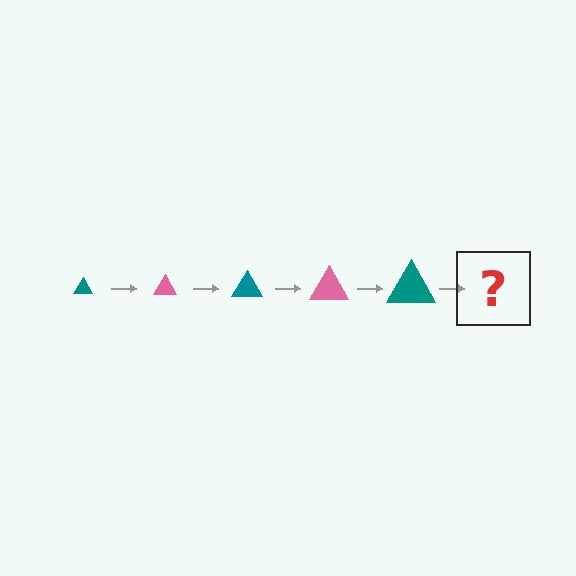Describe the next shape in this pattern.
It should be a pink triangle, larger than the previous one.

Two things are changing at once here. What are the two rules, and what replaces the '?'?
The two rules are that the triangle grows larger each step and the color cycles through teal and pink. The '?' should be a pink triangle, larger than the previous one.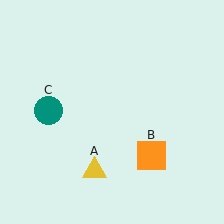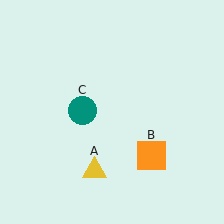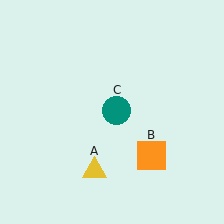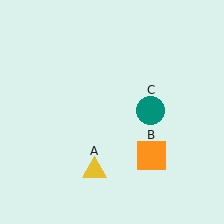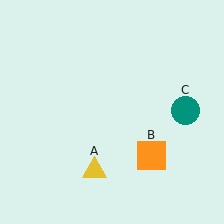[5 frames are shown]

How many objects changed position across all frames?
1 object changed position: teal circle (object C).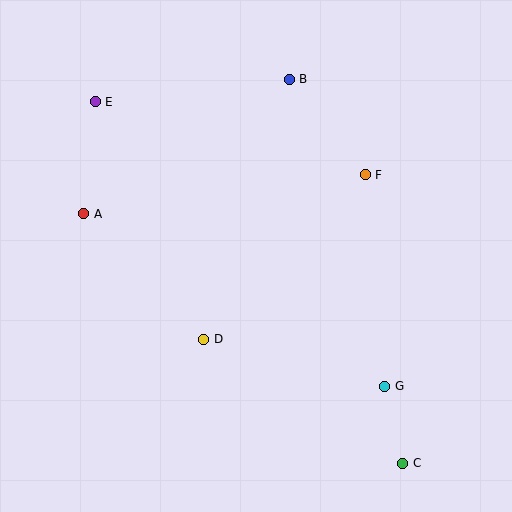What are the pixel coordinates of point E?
Point E is at (95, 102).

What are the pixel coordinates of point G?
Point G is at (385, 386).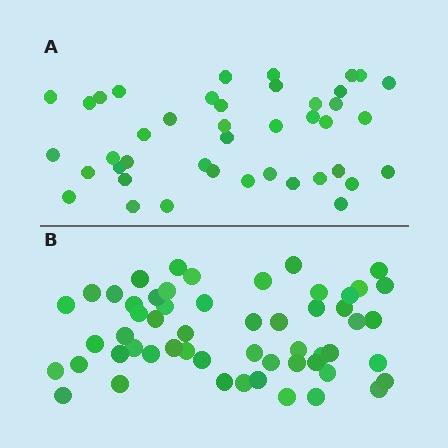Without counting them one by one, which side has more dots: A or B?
Region B (the bottom region) has more dots.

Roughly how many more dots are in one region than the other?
Region B has approximately 15 more dots than region A.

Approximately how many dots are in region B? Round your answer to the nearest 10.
About 60 dots. (The exact count is 55, which rounds to 60.)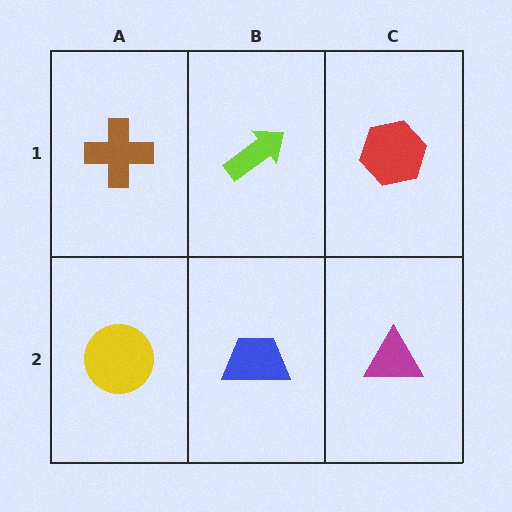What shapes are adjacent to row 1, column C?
A magenta triangle (row 2, column C), a lime arrow (row 1, column B).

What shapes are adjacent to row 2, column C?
A red hexagon (row 1, column C), a blue trapezoid (row 2, column B).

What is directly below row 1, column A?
A yellow circle.